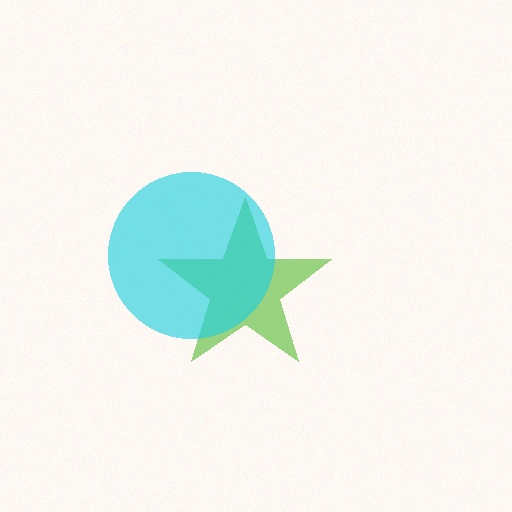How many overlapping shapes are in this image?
There are 2 overlapping shapes in the image.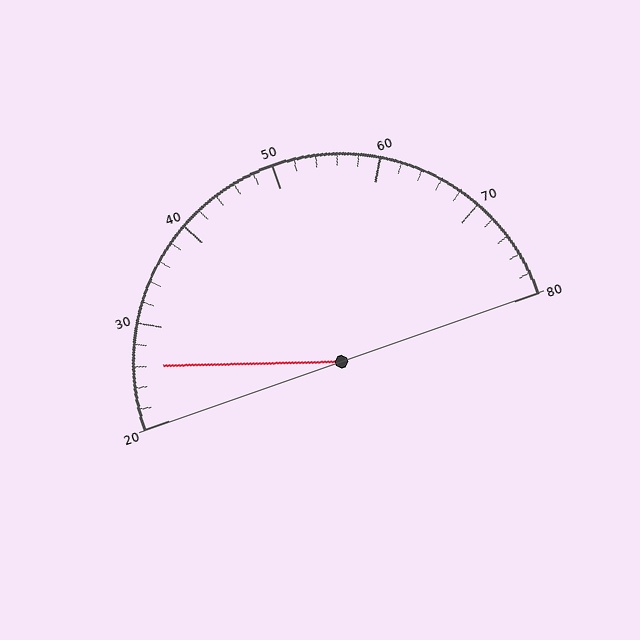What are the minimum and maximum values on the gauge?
The gauge ranges from 20 to 80.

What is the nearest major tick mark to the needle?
The nearest major tick mark is 30.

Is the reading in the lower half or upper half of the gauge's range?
The reading is in the lower half of the range (20 to 80).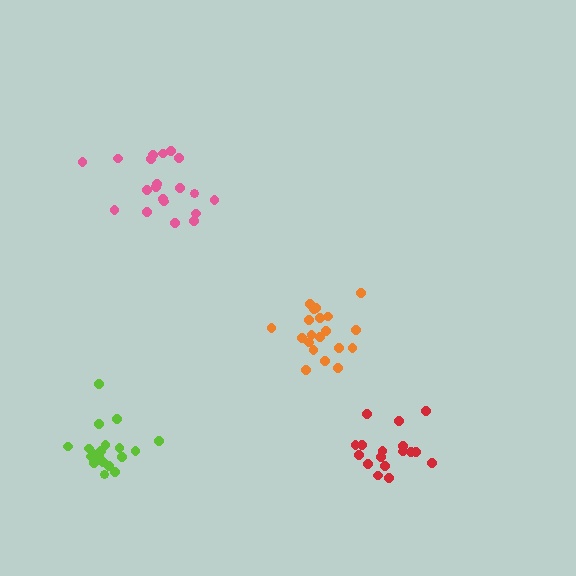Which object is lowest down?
The lime cluster is bottommost.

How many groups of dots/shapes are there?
There are 4 groups.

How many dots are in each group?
Group 1: 17 dots, Group 2: 20 dots, Group 3: 20 dots, Group 4: 20 dots (77 total).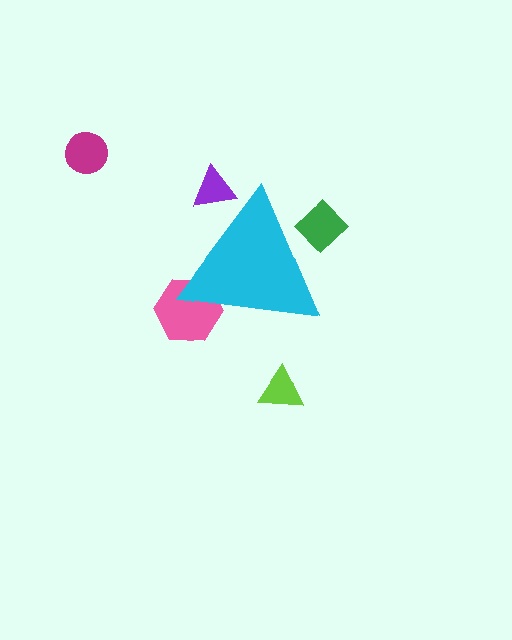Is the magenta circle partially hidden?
No, the magenta circle is fully visible.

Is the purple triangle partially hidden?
Yes, the purple triangle is partially hidden behind the cyan triangle.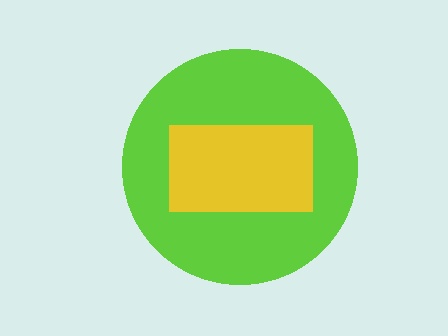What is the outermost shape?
The lime circle.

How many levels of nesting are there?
2.